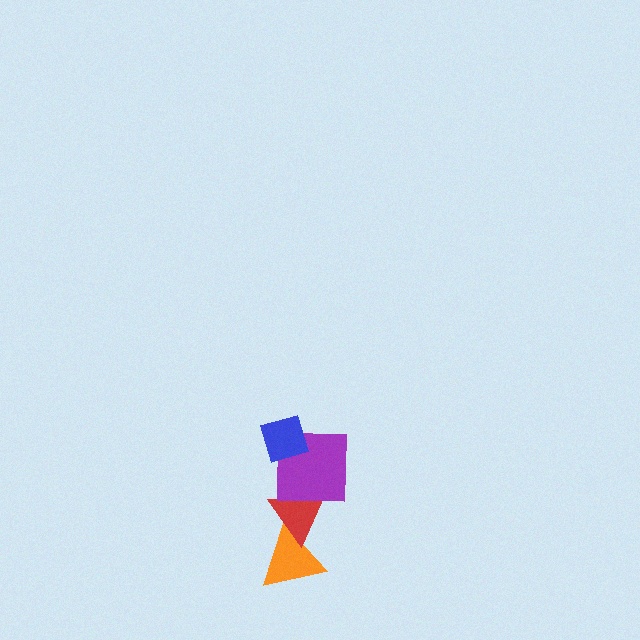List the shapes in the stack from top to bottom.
From top to bottom: the blue diamond, the purple square, the red triangle, the orange triangle.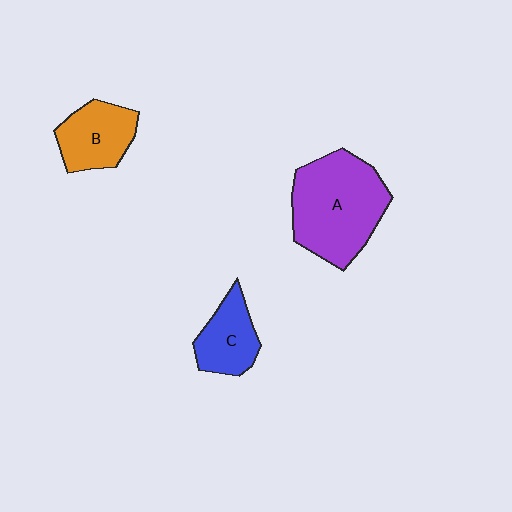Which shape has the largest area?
Shape A (purple).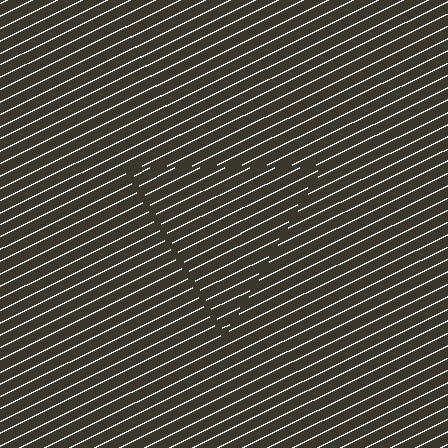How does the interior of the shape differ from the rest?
The interior of the shape contains the same grating, shifted by half a period — the contour is defined by the phase discontinuity where line-ends from the inner and outer gratings abut.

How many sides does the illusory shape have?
3 sides — the line-ends trace a triangle.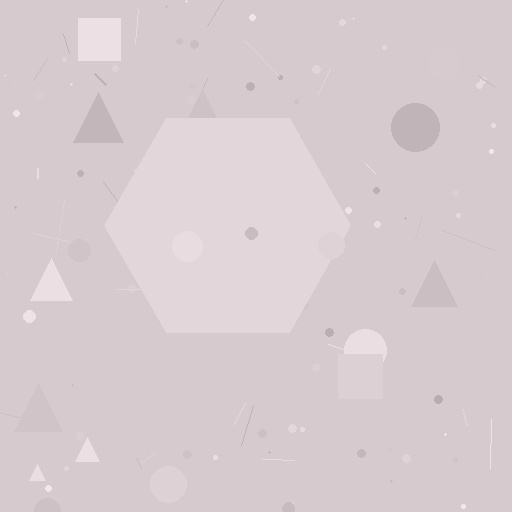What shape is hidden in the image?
A hexagon is hidden in the image.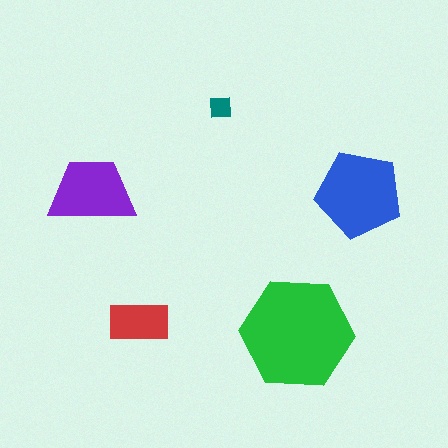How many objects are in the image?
There are 5 objects in the image.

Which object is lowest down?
The green hexagon is bottommost.